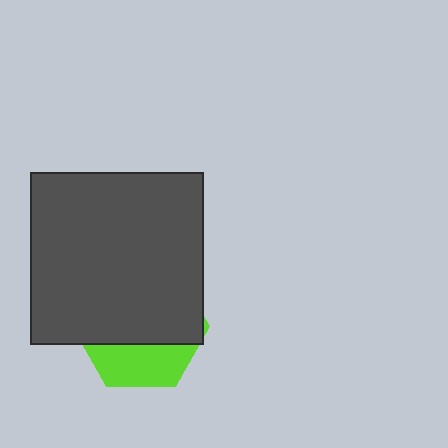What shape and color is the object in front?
The object in front is a dark gray square.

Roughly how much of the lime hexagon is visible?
A small part of it is visible (roughly 32%).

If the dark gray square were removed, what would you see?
You would see the complete lime hexagon.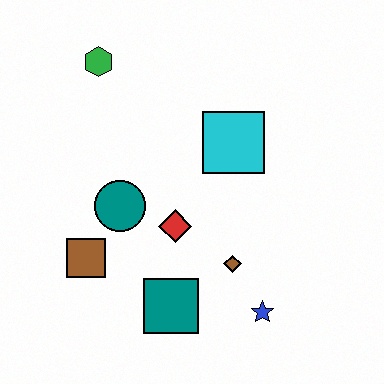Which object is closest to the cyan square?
The red diamond is closest to the cyan square.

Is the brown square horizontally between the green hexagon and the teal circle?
No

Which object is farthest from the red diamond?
The green hexagon is farthest from the red diamond.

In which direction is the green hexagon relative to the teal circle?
The green hexagon is above the teal circle.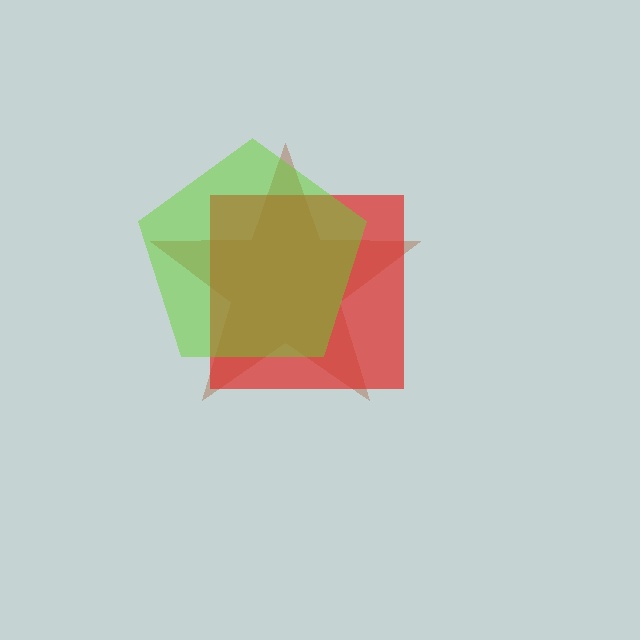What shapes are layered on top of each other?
The layered shapes are: a brown star, a red square, a lime pentagon.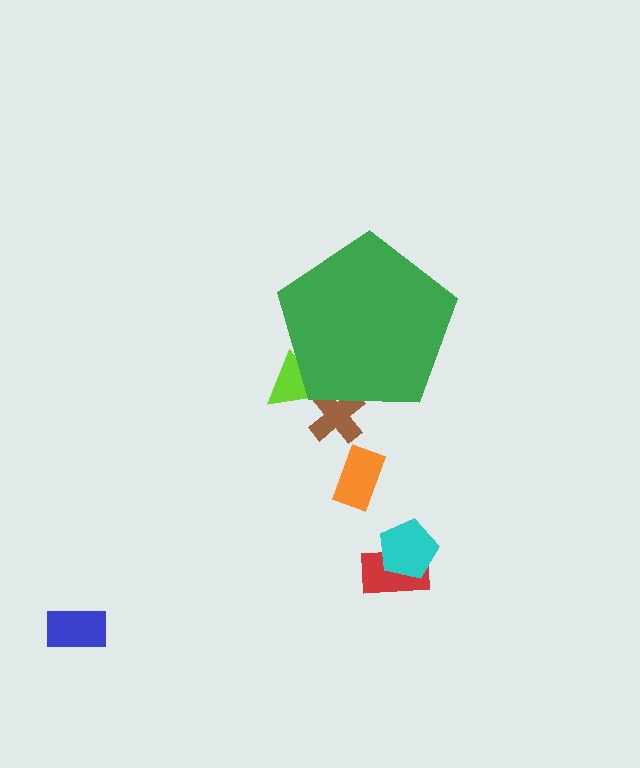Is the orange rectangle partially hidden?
No, the orange rectangle is fully visible.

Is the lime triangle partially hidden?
Yes, the lime triangle is partially hidden behind the green pentagon.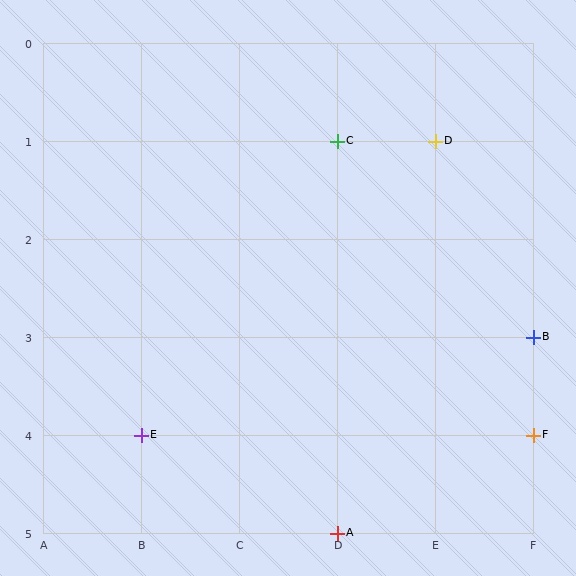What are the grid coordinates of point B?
Point B is at grid coordinates (F, 3).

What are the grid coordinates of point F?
Point F is at grid coordinates (F, 4).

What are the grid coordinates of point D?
Point D is at grid coordinates (E, 1).